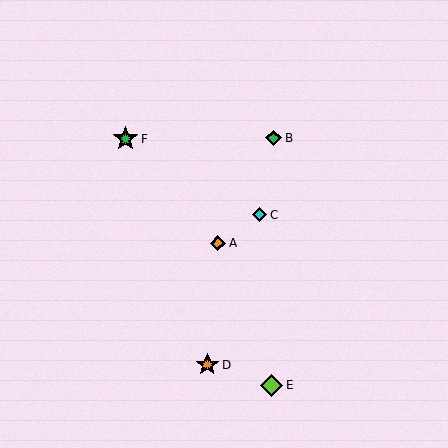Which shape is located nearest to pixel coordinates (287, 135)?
The green diamond (labeled B) at (274, 138) is nearest to that location.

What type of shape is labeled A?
Shape A is an orange diamond.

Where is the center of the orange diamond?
The center of the orange diamond is at (218, 243).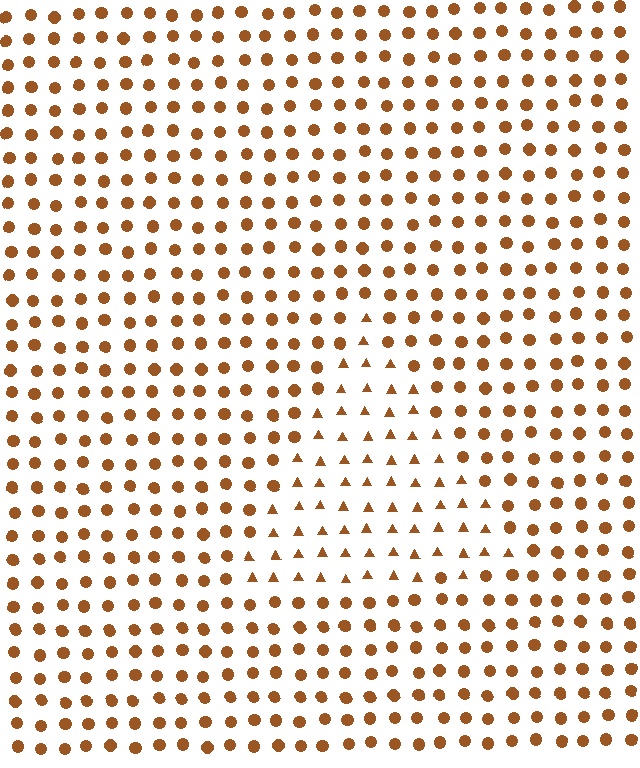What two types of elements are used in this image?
The image uses triangles inside the triangle region and circles outside it.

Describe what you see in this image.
The image is filled with small brown elements arranged in a uniform grid. A triangle-shaped region contains triangles, while the surrounding area contains circles. The boundary is defined purely by the change in element shape.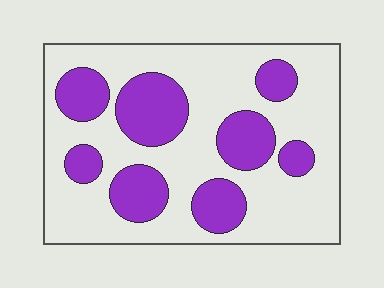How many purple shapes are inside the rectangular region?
8.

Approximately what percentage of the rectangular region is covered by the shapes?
Approximately 30%.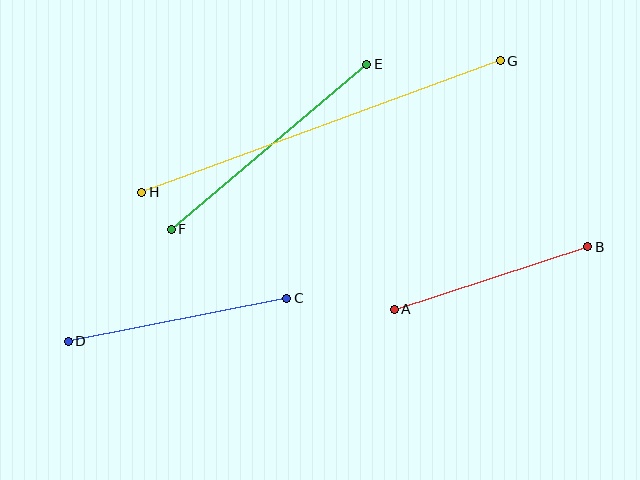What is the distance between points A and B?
The distance is approximately 204 pixels.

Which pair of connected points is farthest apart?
Points G and H are farthest apart.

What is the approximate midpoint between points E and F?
The midpoint is at approximately (269, 147) pixels.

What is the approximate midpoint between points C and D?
The midpoint is at approximately (177, 320) pixels.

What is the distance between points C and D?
The distance is approximately 222 pixels.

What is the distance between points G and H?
The distance is approximately 382 pixels.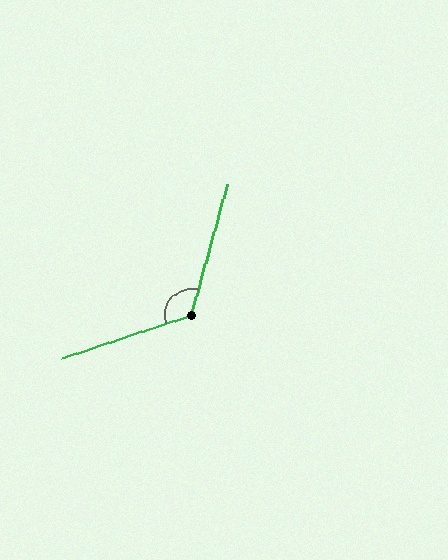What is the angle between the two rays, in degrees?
Approximately 123 degrees.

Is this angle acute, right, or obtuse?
It is obtuse.